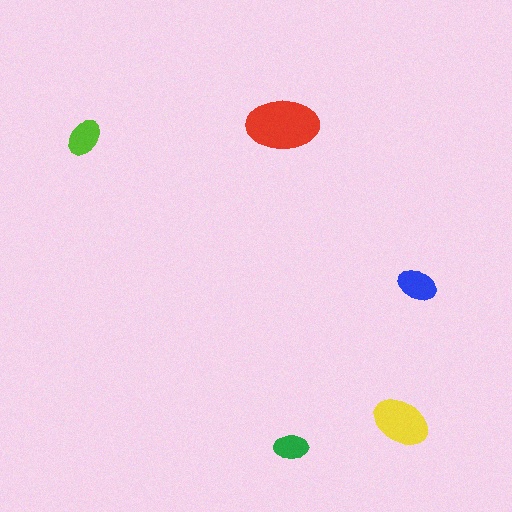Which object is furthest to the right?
The blue ellipse is rightmost.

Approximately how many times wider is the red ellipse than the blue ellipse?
About 2 times wider.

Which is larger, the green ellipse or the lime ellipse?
The lime one.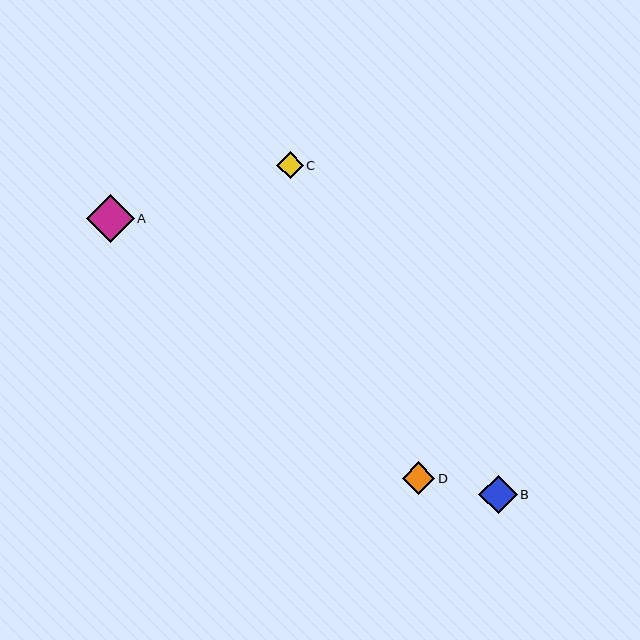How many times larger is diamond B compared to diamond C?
Diamond B is approximately 1.4 times the size of diamond C.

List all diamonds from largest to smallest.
From largest to smallest: A, B, D, C.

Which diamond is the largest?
Diamond A is the largest with a size of approximately 48 pixels.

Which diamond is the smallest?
Diamond C is the smallest with a size of approximately 27 pixels.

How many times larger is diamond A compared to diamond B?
Diamond A is approximately 1.3 times the size of diamond B.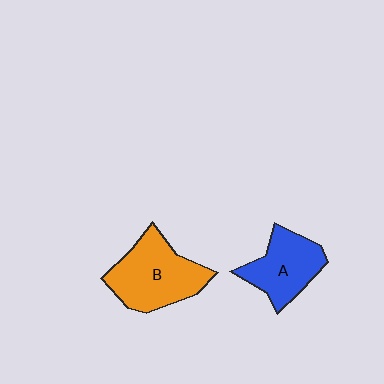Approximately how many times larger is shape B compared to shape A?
Approximately 1.3 times.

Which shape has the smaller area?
Shape A (blue).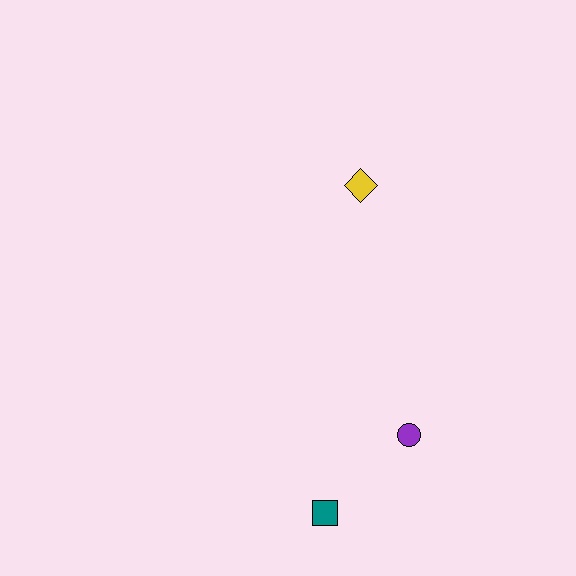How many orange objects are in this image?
There are no orange objects.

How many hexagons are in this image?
There are no hexagons.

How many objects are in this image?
There are 3 objects.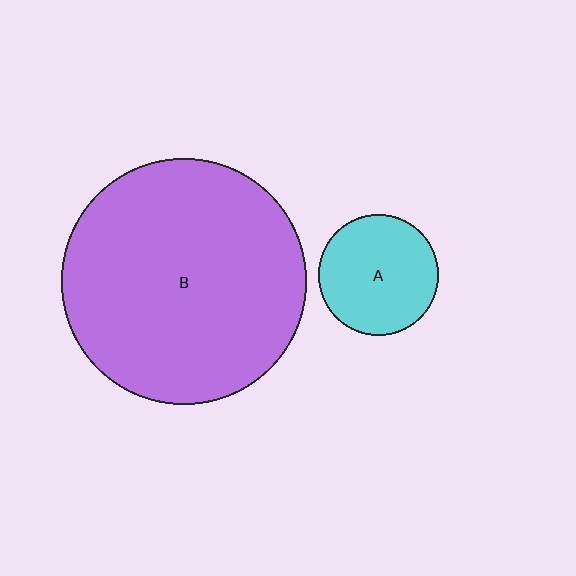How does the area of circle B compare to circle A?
Approximately 4.2 times.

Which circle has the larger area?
Circle B (purple).